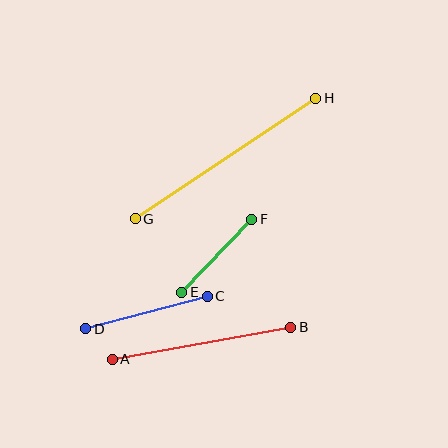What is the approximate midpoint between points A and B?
The midpoint is at approximately (201, 343) pixels.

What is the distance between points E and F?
The distance is approximately 101 pixels.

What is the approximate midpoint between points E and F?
The midpoint is at approximately (217, 256) pixels.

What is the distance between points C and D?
The distance is approximately 125 pixels.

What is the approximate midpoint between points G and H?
The midpoint is at approximately (225, 159) pixels.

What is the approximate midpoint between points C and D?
The midpoint is at approximately (147, 312) pixels.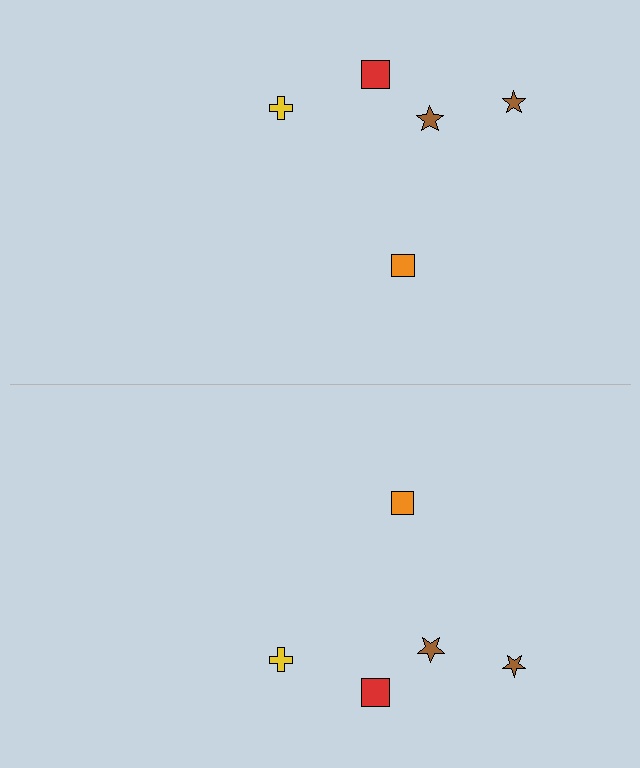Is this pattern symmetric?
Yes, this pattern has bilateral (reflection) symmetry.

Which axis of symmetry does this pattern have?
The pattern has a horizontal axis of symmetry running through the center of the image.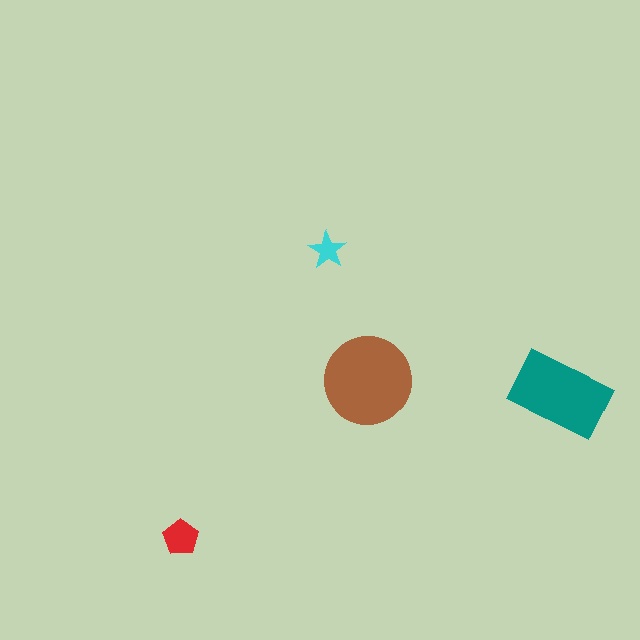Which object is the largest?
The brown circle.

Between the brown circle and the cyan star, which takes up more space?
The brown circle.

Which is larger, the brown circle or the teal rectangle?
The brown circle.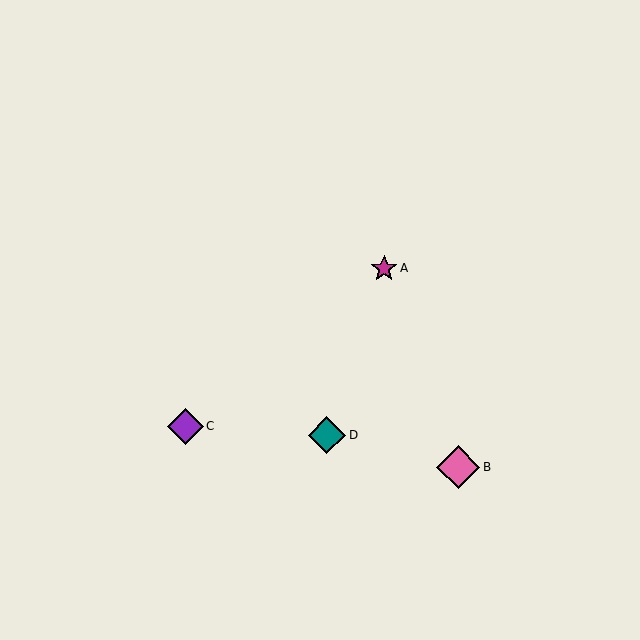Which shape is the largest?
The pink diamond (labeled B) is the largest.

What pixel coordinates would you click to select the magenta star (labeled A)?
Click at (384, 269) to select the magenta star A.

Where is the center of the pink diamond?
The center of the pink diamond is at (458, 467).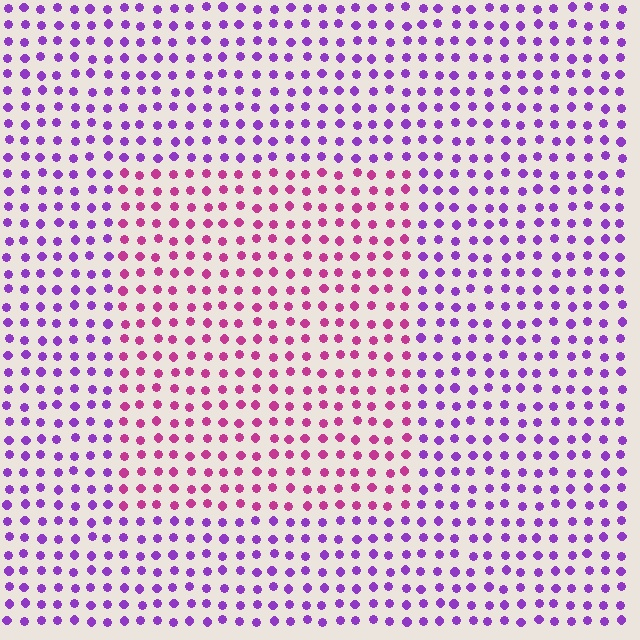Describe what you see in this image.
The image is filled with small purple elements in a uniform arrangement. A rectangle-shaped region is visible where the elements are tinted to a slightly different hue, forming a subtle color boundary.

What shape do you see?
I see a rectangle.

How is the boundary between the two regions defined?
The boundary is defined purely by a slight shift in hue (about 44 degrees). Spacing, size, and orientation are identical on both sides.